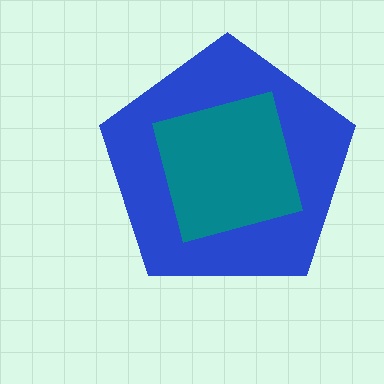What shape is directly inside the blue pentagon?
The teal square.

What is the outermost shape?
The blue pentagon.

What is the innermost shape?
The teal square.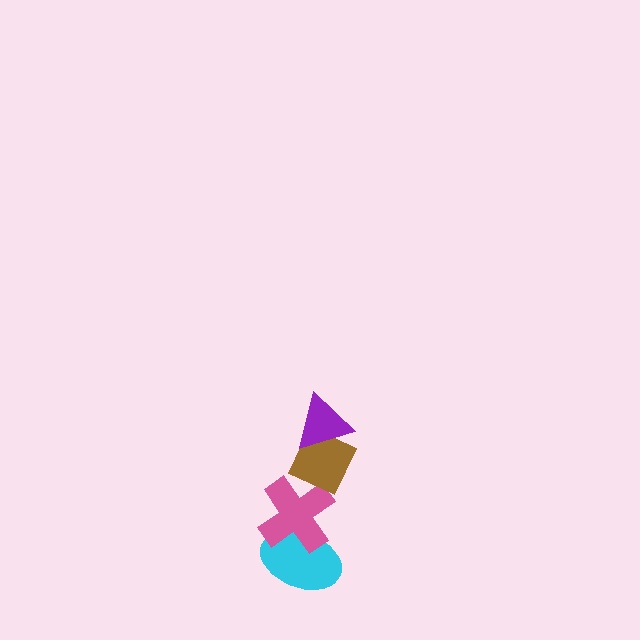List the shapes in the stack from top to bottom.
From top to bottom: the purple triangle, the brown diamond, the pink cross, the cyan ellipse.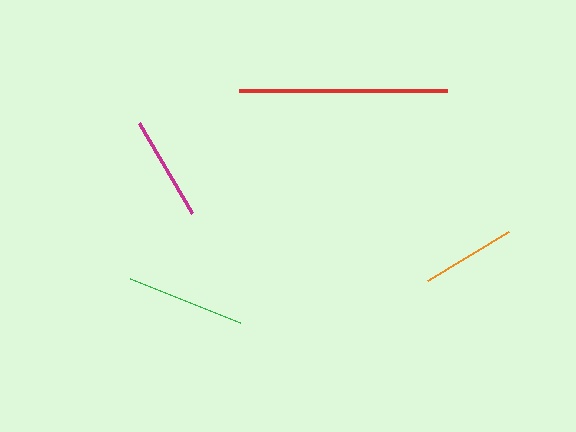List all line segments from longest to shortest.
From longest to shortest: red, green, magenta, orange.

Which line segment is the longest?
The red line is the longest at approximately 208 pixels.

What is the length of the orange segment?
The orange segment is approximately 95 pixels long.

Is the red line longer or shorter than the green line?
The red line is longer than the green line.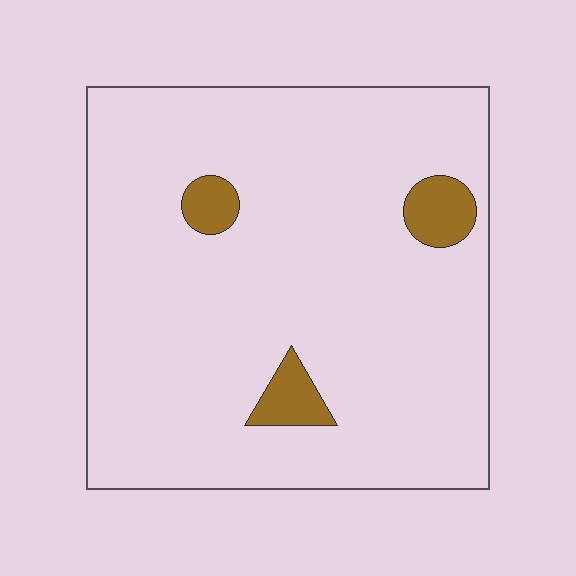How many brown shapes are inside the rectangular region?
3.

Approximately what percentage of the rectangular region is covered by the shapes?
Approximately 5%.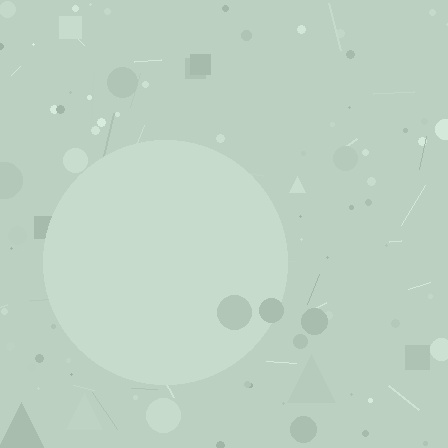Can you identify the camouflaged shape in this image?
The camouflaged shape is a circle.